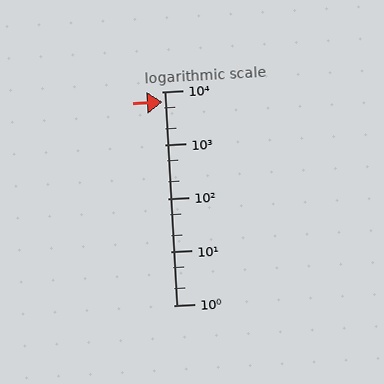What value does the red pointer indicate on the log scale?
The pointer indicates approximately 6400.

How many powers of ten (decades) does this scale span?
The scale spans 4 decades, from 1 to 10000.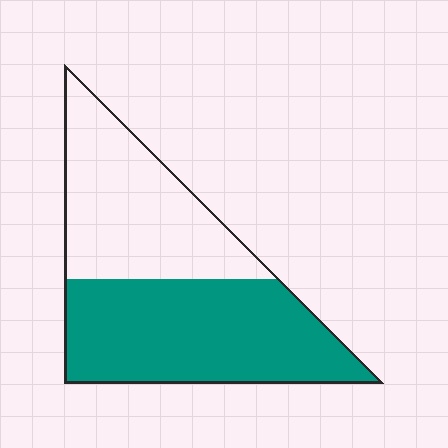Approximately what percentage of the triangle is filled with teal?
Approximately 55%.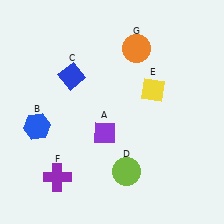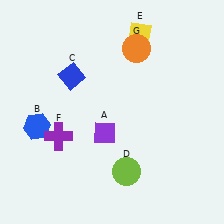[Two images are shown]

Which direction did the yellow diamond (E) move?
The yellow diamond (E) moved up.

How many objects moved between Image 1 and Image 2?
2 objects moved between the two images.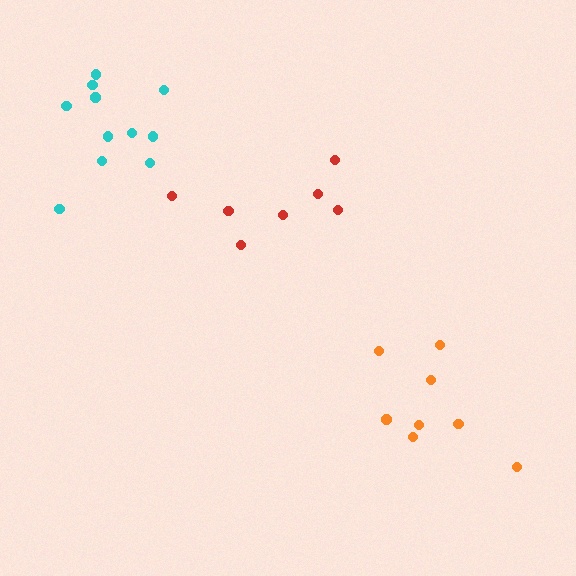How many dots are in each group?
Group 1: 7 dots, Group 2: 11 dots, Group 3: 8 dots (26 total).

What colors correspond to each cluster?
The clusters are colored: red, cyan, orange.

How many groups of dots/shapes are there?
There are 3 groups.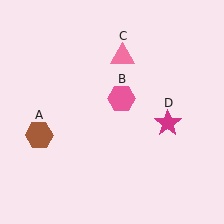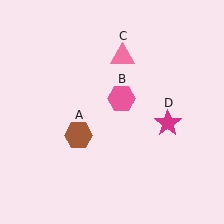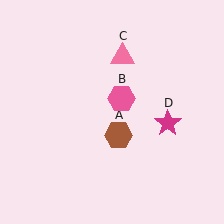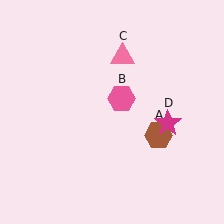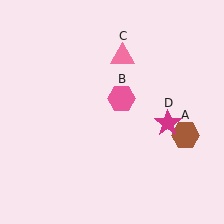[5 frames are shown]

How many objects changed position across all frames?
1 object changed position: brown hexagon (object A).